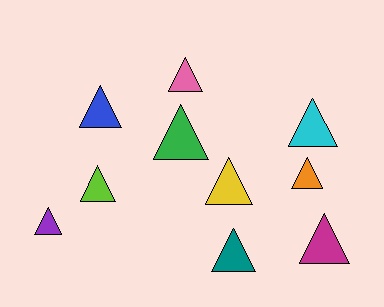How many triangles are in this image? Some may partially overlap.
There are 10 triangles.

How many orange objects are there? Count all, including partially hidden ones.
There is 1 orange object.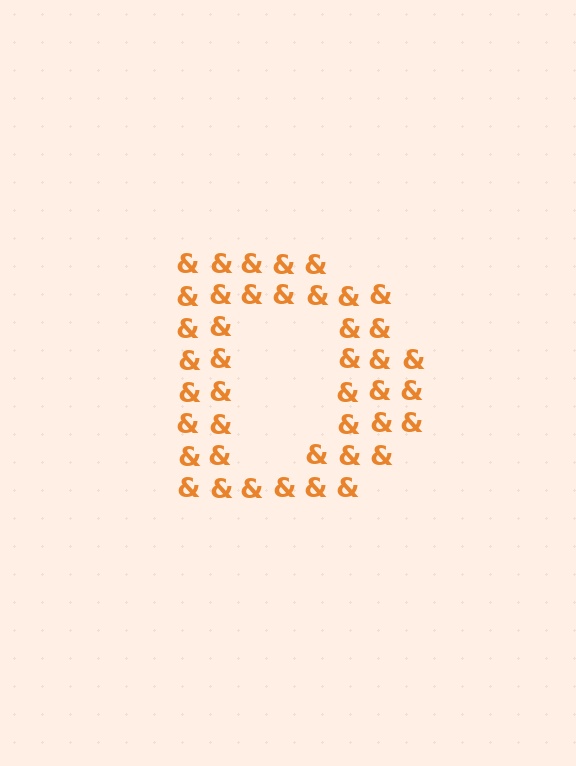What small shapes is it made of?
It is made of small ampersands.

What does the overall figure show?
The overall figure shows the letter D.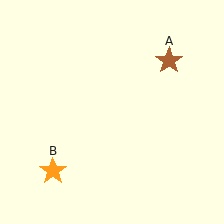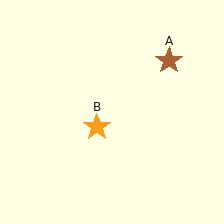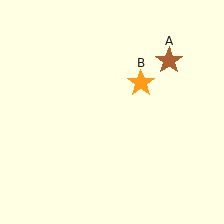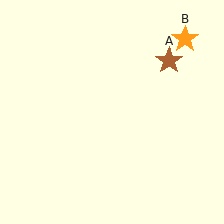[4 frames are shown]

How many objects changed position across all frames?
1 object changed position: orange star (object B).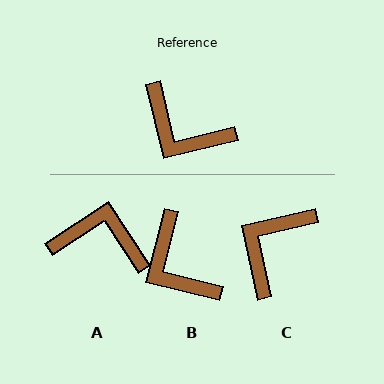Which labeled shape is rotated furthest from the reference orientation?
A, about 160 degrees away.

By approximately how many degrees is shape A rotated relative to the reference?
Approximately 160 degrees clockwise.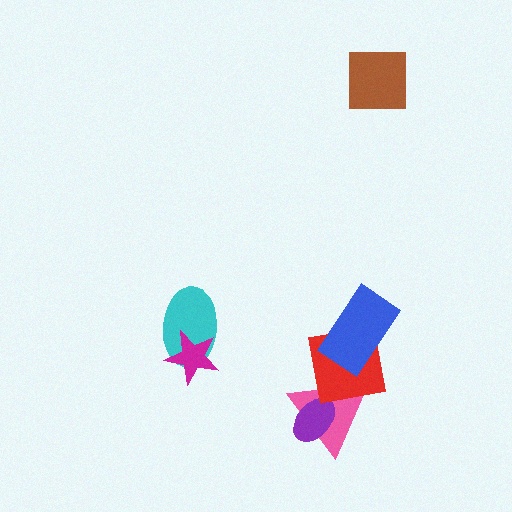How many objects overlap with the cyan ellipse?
1 object overlaps with the cyan ellipse.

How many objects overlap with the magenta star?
1 object overlaps with the magenta star.